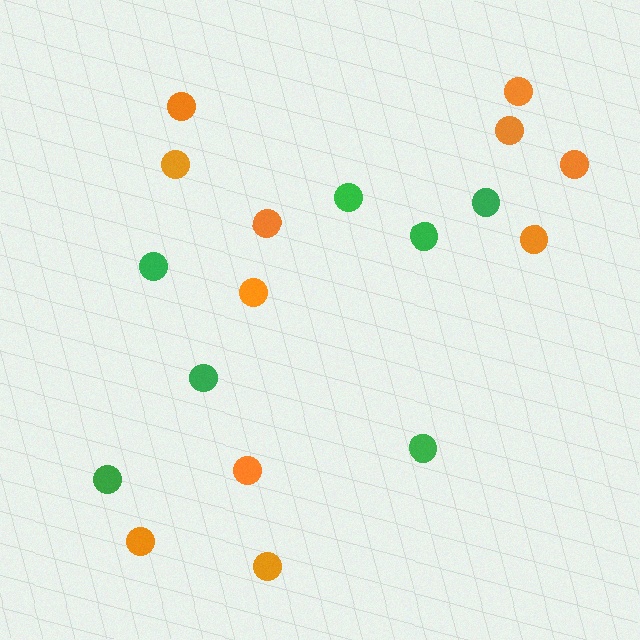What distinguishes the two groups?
There are 2 groups: one group of orange circles (11) and one group of green circles (7).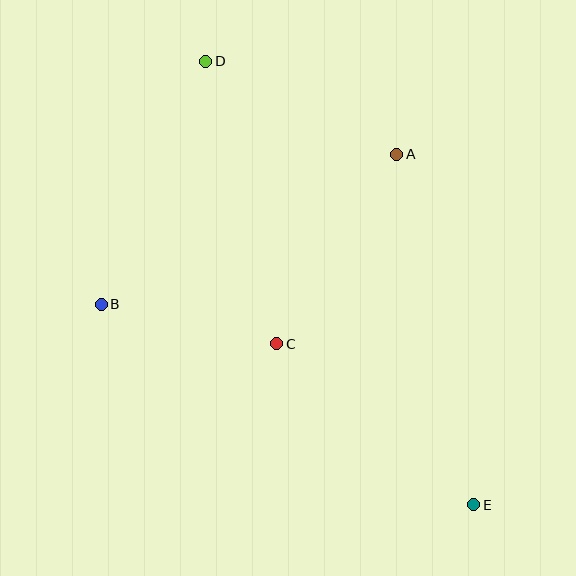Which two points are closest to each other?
Points B and C are closest to each other.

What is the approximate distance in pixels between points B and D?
The distance between B and D is approximately 265 pixels.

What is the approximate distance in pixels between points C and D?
The distance between C and D is approximately 291 pixels.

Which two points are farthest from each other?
Points D and E are farthest from each other.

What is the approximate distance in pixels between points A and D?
The distance between A and D is approximately 212 pixels.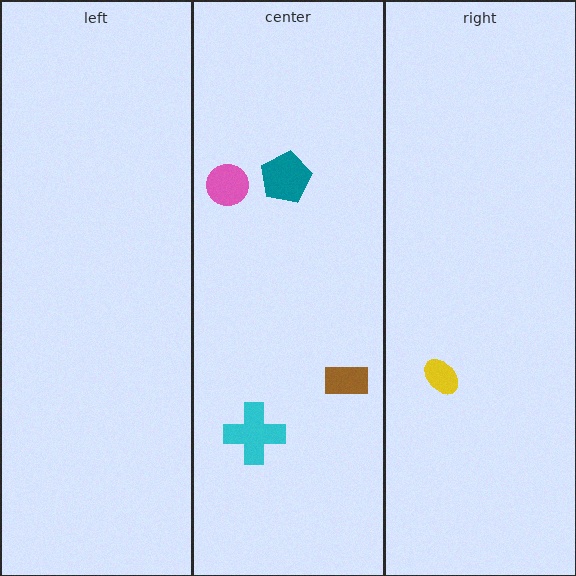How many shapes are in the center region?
4.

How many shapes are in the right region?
1.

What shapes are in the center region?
The brown rectangle, the teal pentagon, the pink circle, the cyan cross.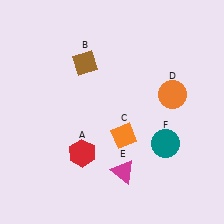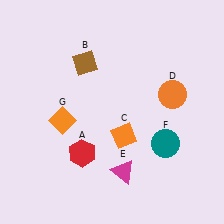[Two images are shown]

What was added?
An orange diamond (G) was added in Image 2.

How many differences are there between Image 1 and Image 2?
There is 1 difference between the two images.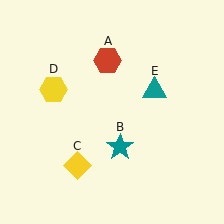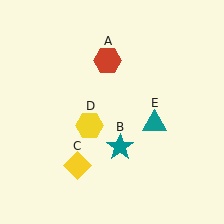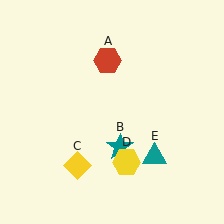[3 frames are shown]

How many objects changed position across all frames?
2 objects changed position: yellow hexagon (object D), teal triangle (object E).